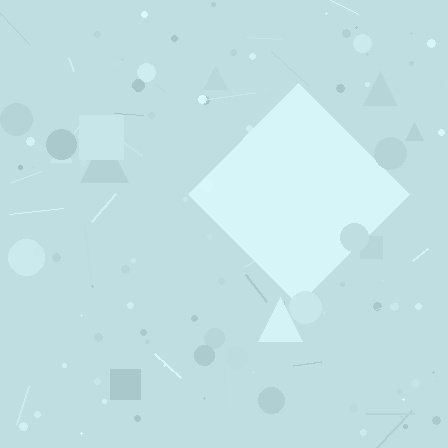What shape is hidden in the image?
A diamond is hidden in the image.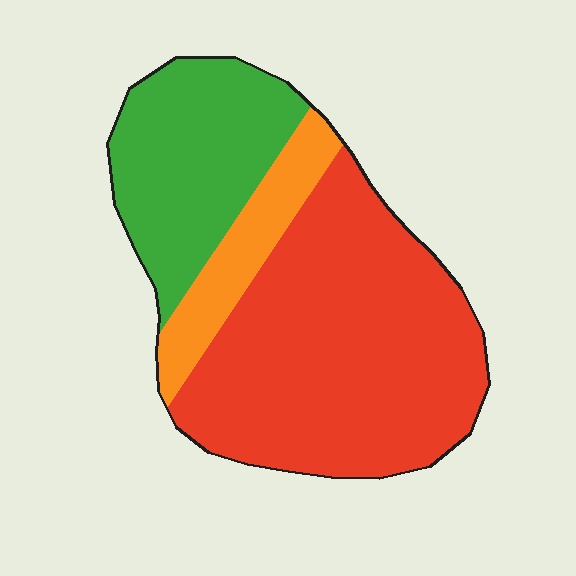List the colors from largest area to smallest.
From largest to smallest: red, green, orange.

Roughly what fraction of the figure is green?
Green covers 28% of the figure.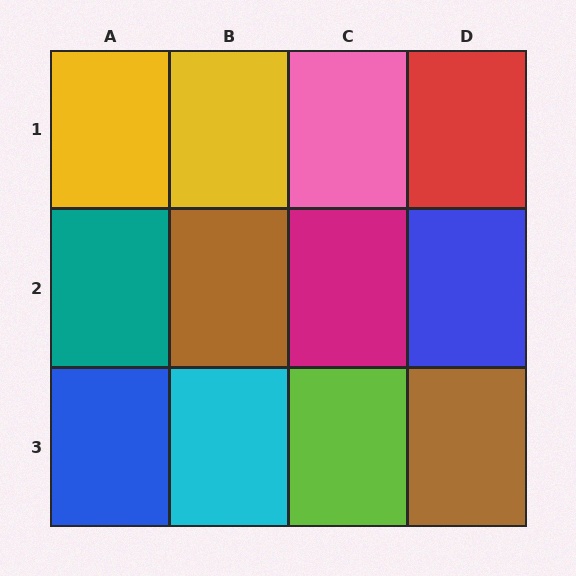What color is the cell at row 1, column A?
Yellow.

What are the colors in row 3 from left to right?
Blue, cyan, lime, brown.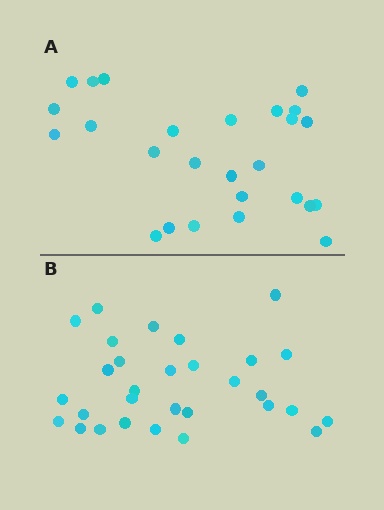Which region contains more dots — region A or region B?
Region B (the bottom region) has more dots.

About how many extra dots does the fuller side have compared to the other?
Region B has about 4 more dots than region A.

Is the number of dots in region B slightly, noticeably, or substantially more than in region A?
Region B has only slightly more — the two regions are fairly close. The ratio is roughly 1.2 to 1.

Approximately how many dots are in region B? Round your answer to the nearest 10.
About 30 dots.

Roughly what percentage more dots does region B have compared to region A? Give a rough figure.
About 15% more.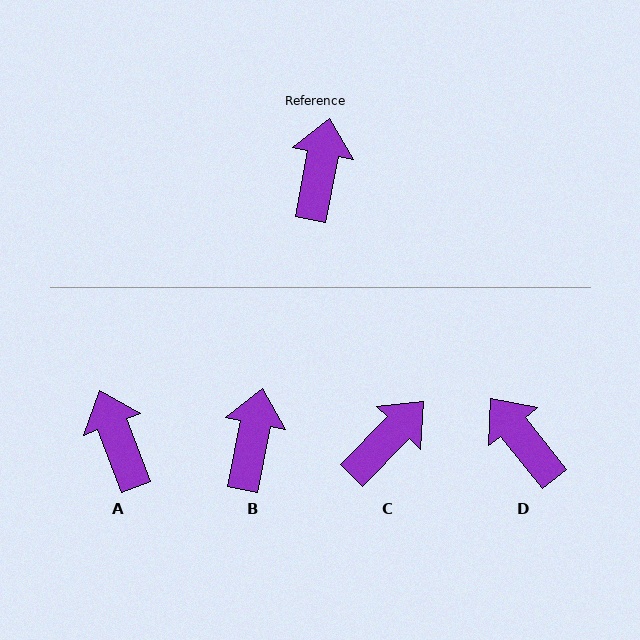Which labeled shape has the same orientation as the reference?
B.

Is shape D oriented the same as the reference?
No, it is off by about 49 degrees.